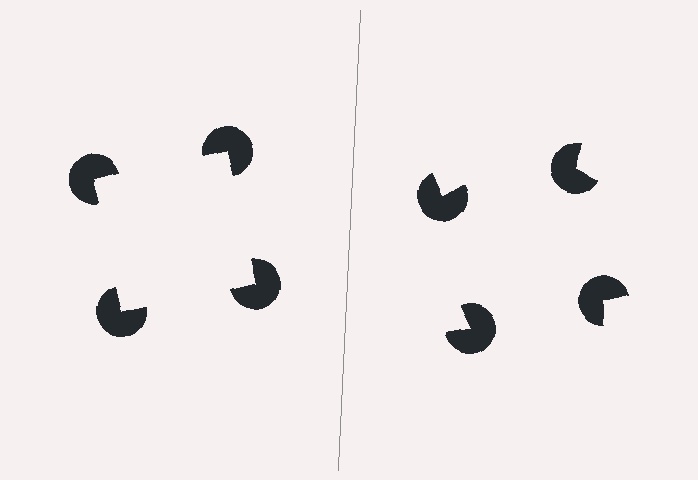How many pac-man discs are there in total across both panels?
8 — 4 on each side.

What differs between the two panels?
The pac-man discs are positioned identically on both sides; only the wedge orientations differ. On the left they align to a square; on the right they are misaligned.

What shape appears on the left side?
An illusory square.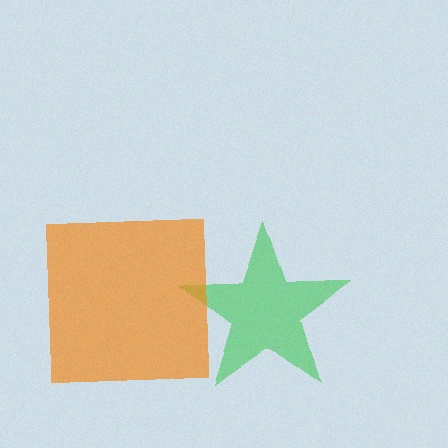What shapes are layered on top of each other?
The layered shapes are: a green star, an orange square.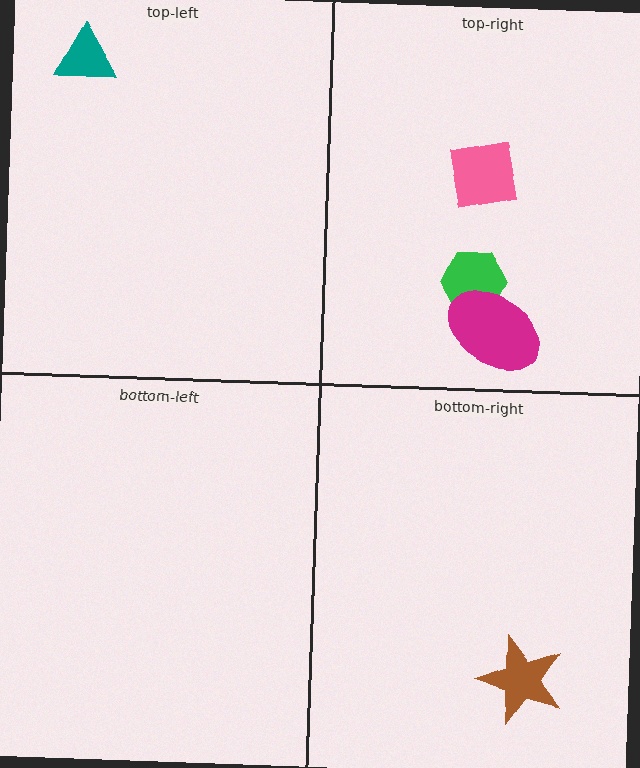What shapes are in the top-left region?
The teal triangle.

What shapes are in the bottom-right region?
The brown star.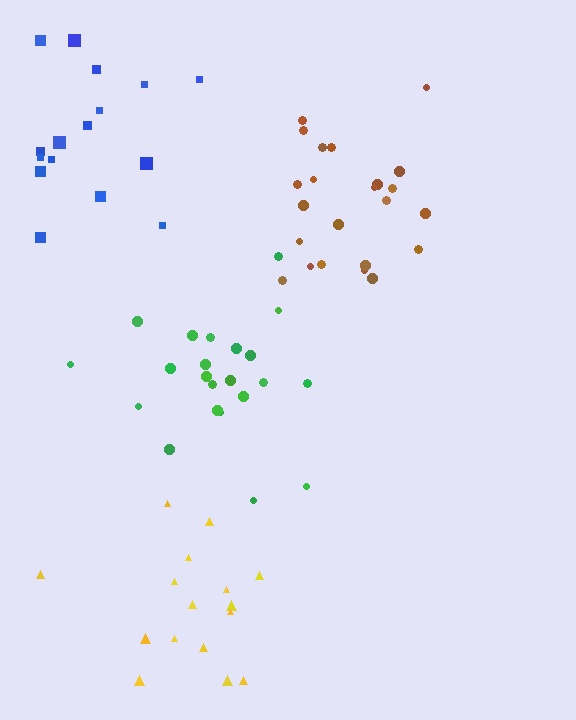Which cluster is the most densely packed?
Green.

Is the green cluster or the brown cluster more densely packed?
Green.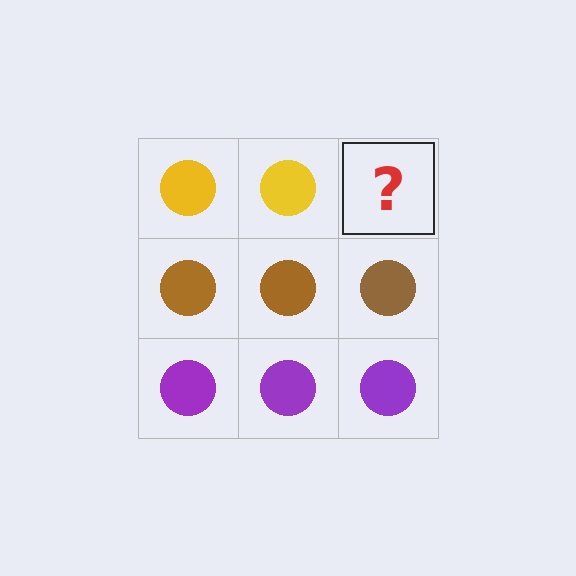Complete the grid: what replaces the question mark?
The question mark should be replaced with a yellow circle.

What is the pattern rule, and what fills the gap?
The rule is that each row has a consistent color. The gap should be filled with a yellow circle.